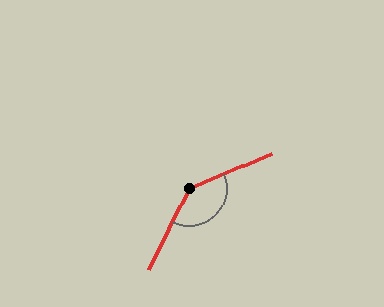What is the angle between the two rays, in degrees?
Approximately 140 degrees.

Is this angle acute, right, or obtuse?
It is obtuse.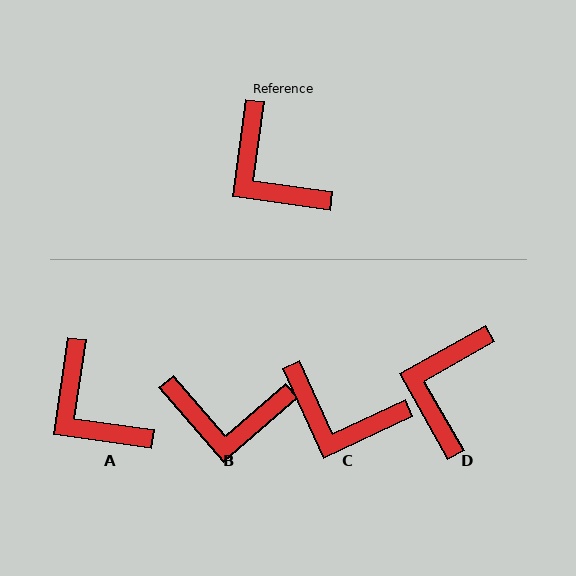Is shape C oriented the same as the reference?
No, it is off by about 33 degrees.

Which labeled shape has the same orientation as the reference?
A.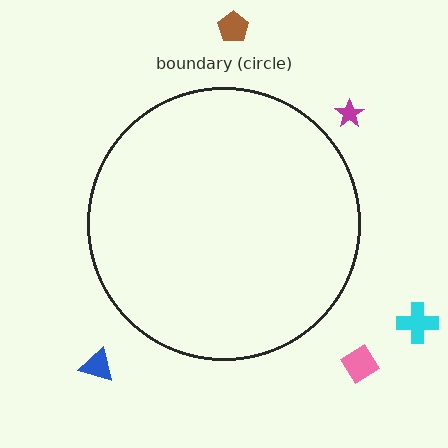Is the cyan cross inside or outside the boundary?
Outside.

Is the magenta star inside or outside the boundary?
Outside.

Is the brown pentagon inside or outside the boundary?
Outside.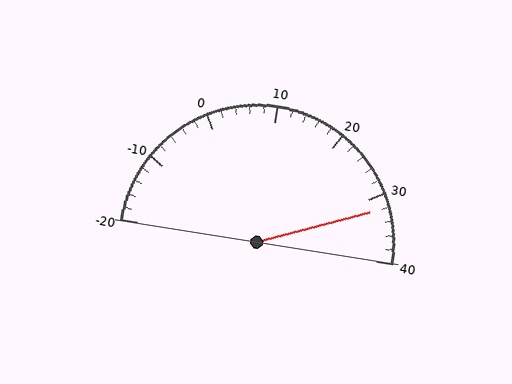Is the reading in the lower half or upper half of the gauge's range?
The reading is in the upper half of the range (-20 to 40).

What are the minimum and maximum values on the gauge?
The gauge ranges from -20 to 40.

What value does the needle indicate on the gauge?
The needle indicates approximately 32.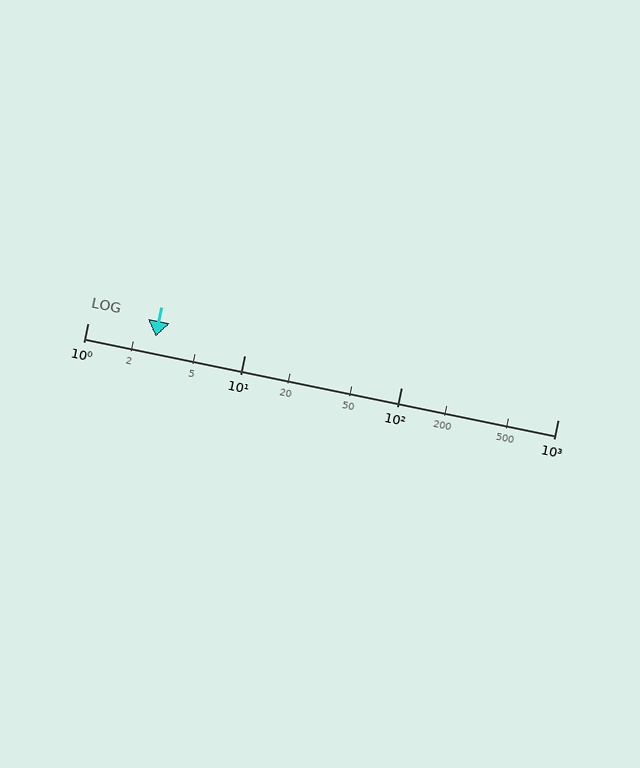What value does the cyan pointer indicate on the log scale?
The pointer indicates approximately 2.7.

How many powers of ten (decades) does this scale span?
The scale spans 3 decades, from 1 to 1000.